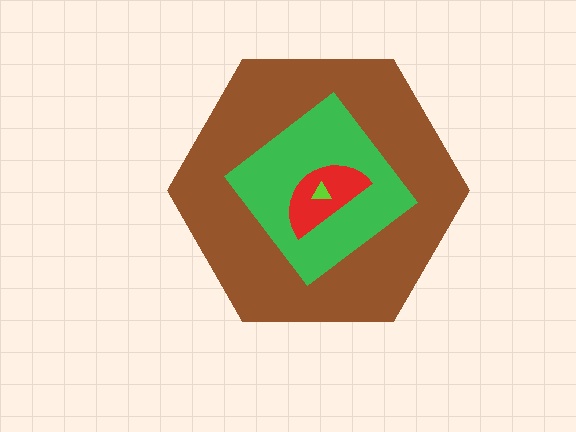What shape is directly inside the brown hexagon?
The green diamond.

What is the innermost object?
The lime triangle.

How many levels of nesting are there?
4.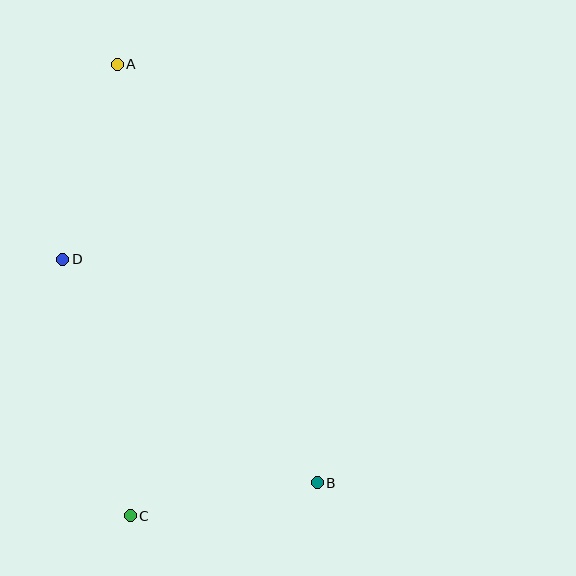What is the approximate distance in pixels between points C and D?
The distance between C and D is approximately 265 pixels.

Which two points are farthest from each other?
Points A and B are farthest from each other.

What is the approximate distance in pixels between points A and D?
The distance between A and D is approximately 202 pixels.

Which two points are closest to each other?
Points B and C are closest to each other.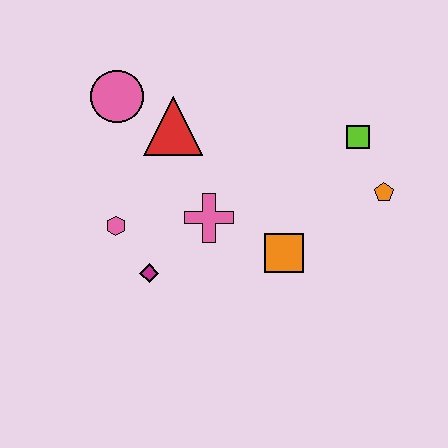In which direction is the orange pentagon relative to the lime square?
The orange pentagon is below the lime square.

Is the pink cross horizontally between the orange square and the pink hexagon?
Yes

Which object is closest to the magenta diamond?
The pink hexagon is closest to the magenta diamond.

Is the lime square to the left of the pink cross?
No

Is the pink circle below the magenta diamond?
No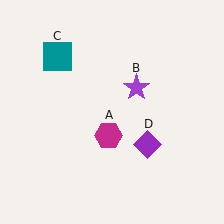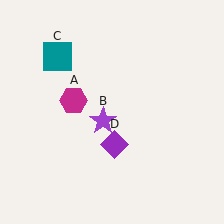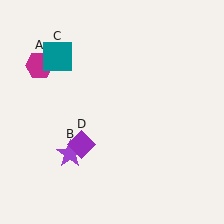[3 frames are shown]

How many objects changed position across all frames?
3 objects changed position: magenta hexagon (object A), purple star (object B), purple diamond (object D).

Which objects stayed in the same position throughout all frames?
Teal square (object C) remained stationary.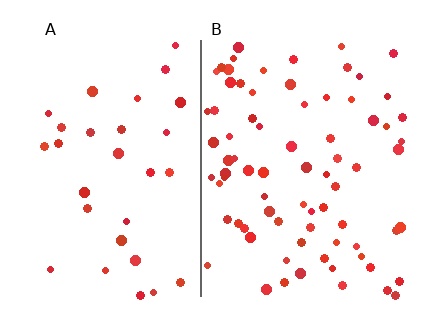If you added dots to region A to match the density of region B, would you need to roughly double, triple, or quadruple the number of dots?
Approximately double.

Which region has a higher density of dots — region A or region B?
B (the right).